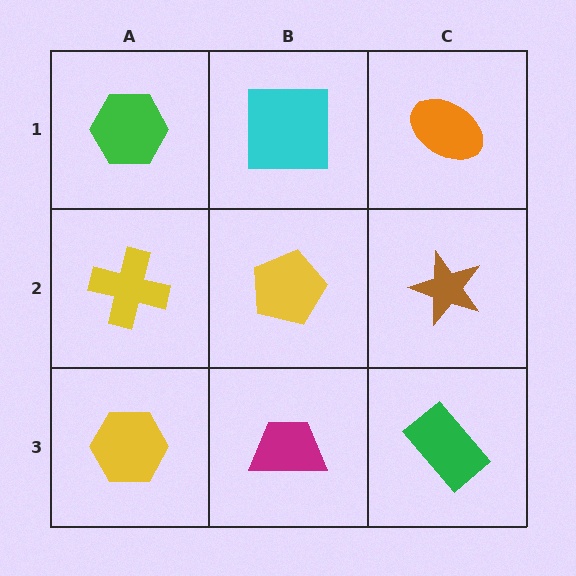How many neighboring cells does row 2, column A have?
3.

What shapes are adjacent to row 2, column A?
A green hexagon (row 1, column A), a yellow hexagon (row 3, column A), a yellow pentagon (row 2, column B).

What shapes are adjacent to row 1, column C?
A brown star (row 2, column C), a cyan square (row 1, column B).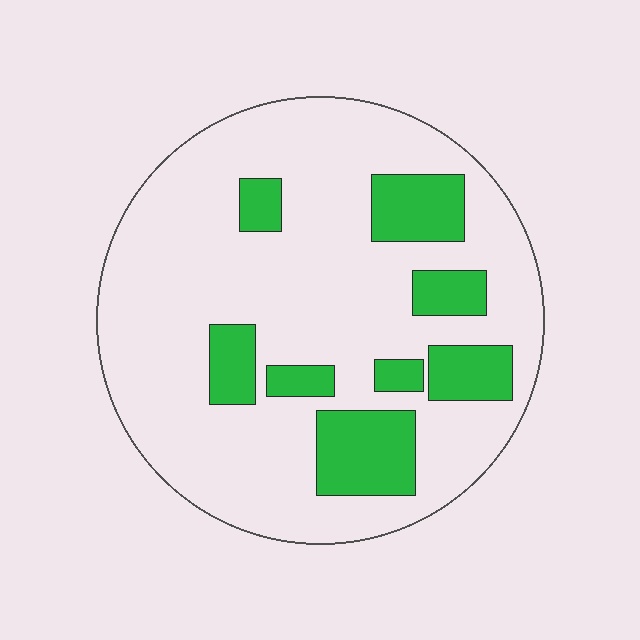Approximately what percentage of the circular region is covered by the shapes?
Approximately 20%.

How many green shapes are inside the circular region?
8.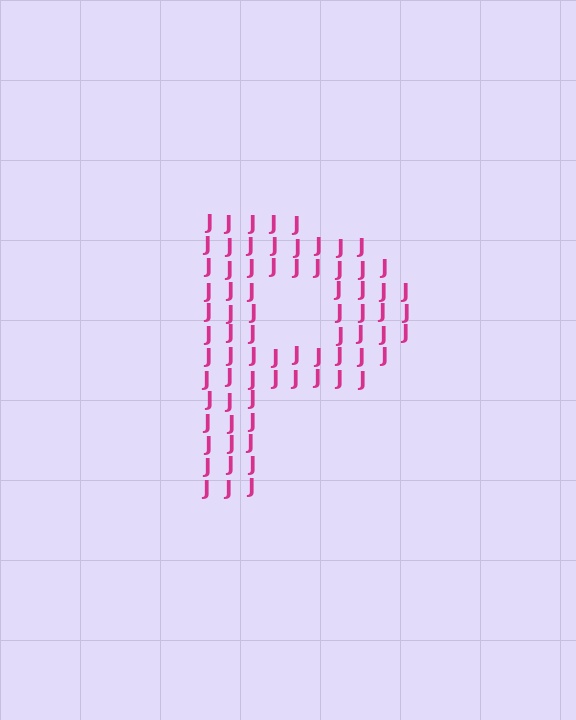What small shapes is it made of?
It is made of small letter J's.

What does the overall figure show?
The overall figure shows the letter P.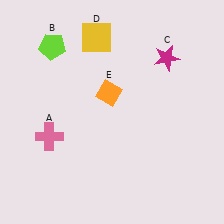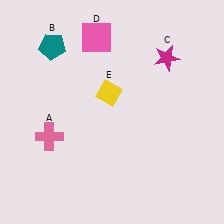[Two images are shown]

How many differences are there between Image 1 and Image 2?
There are 3 differences between the two images.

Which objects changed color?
B changed from lime to teal. D changed from yellow to pink. E changed from orange to yellow.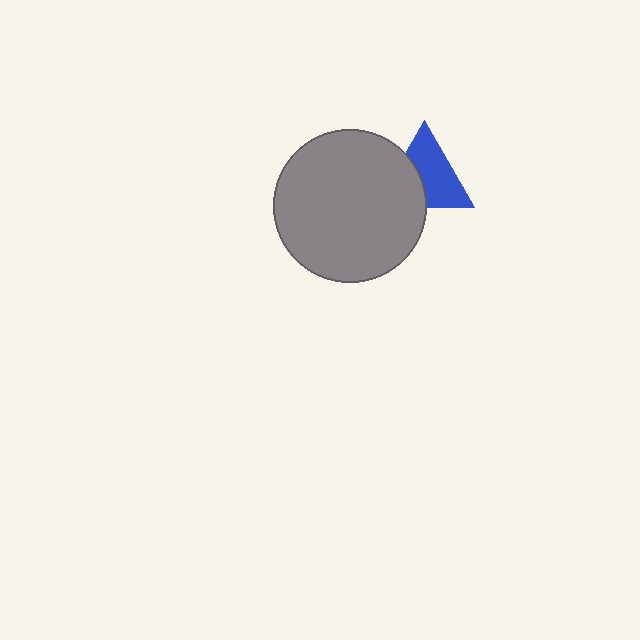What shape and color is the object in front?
The object in front is a gray circle.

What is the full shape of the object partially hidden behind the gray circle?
The partially hidden object is a blue triangle.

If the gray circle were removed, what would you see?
You would see the complete blue triangle.